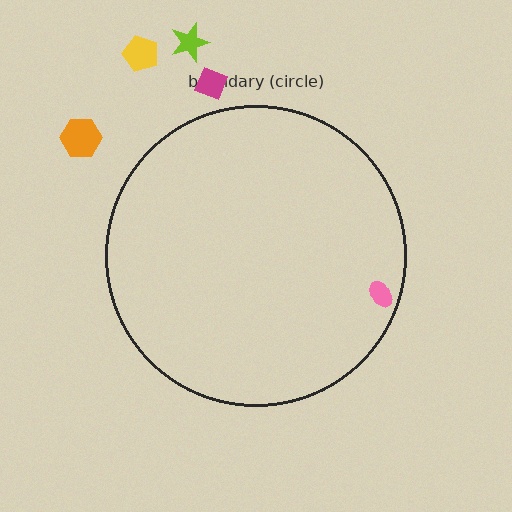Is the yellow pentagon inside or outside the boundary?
Outside.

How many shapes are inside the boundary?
1 inside, 4 outside.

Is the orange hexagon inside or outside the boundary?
Outside.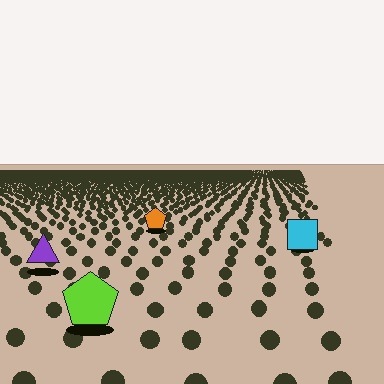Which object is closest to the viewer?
The lime pentagon is closest. The texture marks near it are larger and more spread out.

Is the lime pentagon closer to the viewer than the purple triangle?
Yes. The lime pentagon is closer — you can tell from the texture gradient: the ground texture is coarser near it.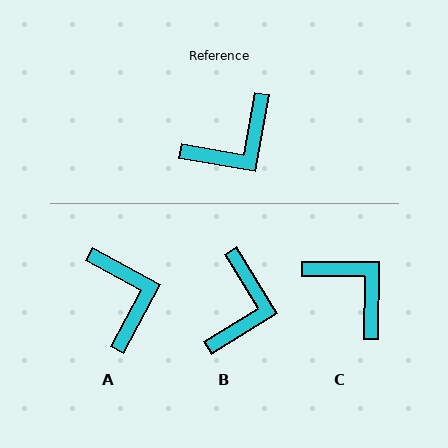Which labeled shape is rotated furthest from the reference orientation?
C, about 99 degrees away.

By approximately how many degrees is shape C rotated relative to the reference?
Approximately 99 degrees counter-clockwise.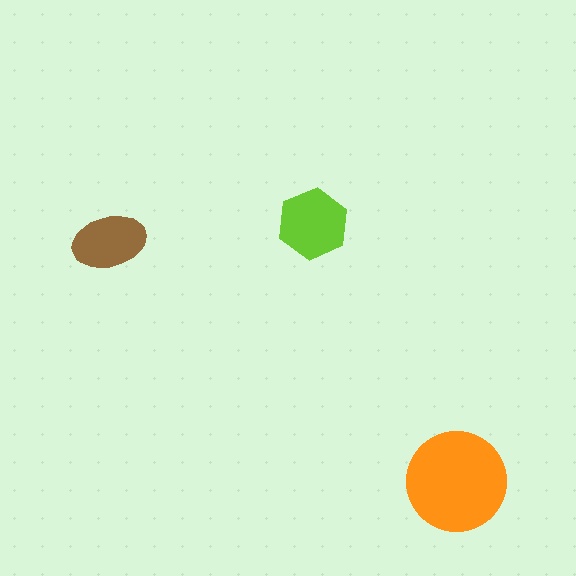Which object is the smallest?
The brown ellipse.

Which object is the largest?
The orange circle.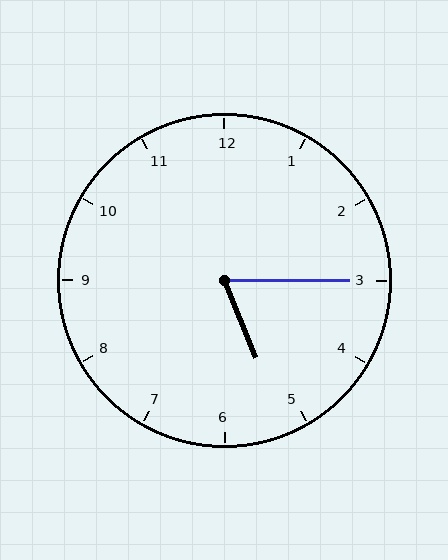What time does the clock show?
5:15.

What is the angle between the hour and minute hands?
Approximately 68 degrees.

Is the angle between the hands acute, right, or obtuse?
It is acute.